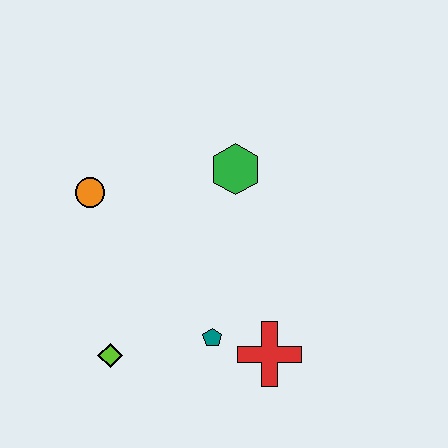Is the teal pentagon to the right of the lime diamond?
Yes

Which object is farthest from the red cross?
The orange circle is farthest from the red cross.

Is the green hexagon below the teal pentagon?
No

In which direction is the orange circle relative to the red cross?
The orange circle is to the left of the red cross.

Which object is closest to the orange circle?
The green hexagon is closest to the orange circle.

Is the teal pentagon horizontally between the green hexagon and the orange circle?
Yes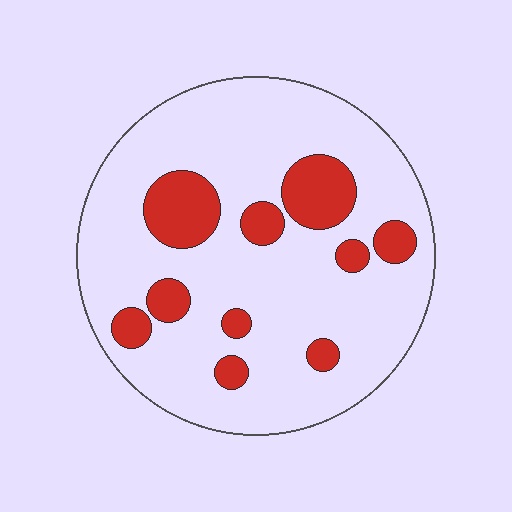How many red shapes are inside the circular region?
10.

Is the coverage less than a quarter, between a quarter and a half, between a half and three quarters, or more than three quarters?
Less than a quarter.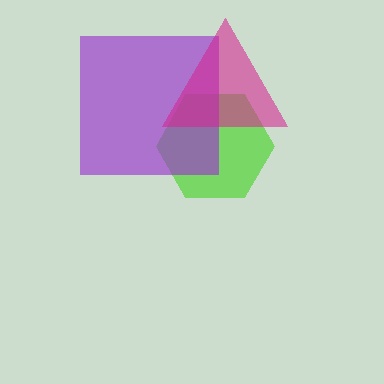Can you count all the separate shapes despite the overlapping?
Yes, there are 3 separate shapes.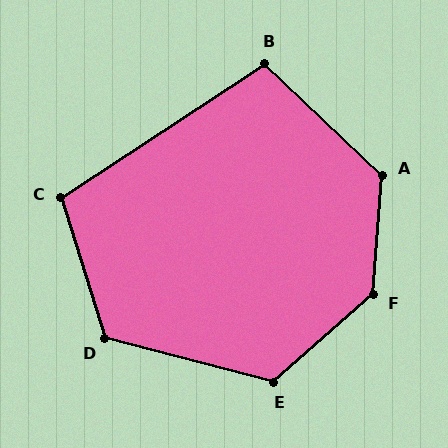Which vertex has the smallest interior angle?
B, at approximately 103 degrees.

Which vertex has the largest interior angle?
F, at approximately 135 degrees.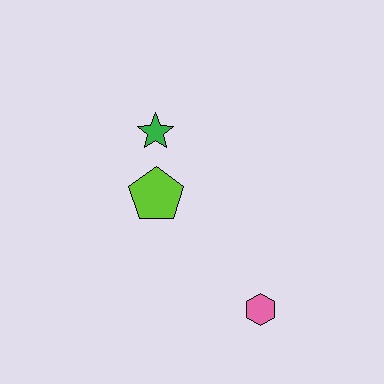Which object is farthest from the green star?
The pink hexagon is farthest from the green star.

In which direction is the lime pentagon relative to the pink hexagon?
The lime pentagon is above the pink hexagon.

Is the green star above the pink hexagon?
Yes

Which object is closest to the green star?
The lime pentagon is closest to the green star.